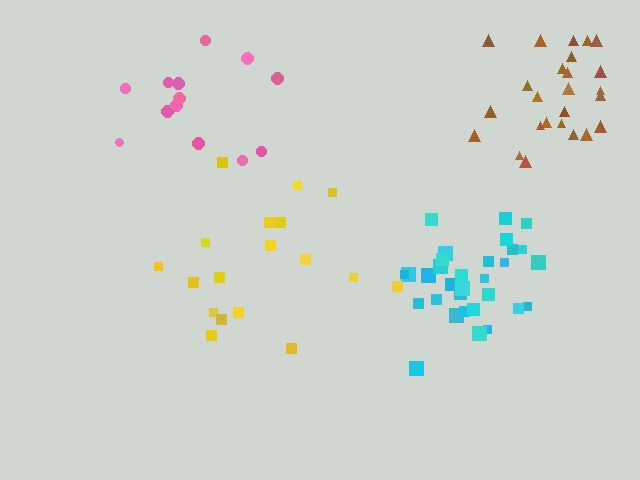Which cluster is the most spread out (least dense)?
Pink.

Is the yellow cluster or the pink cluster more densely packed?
Yellow.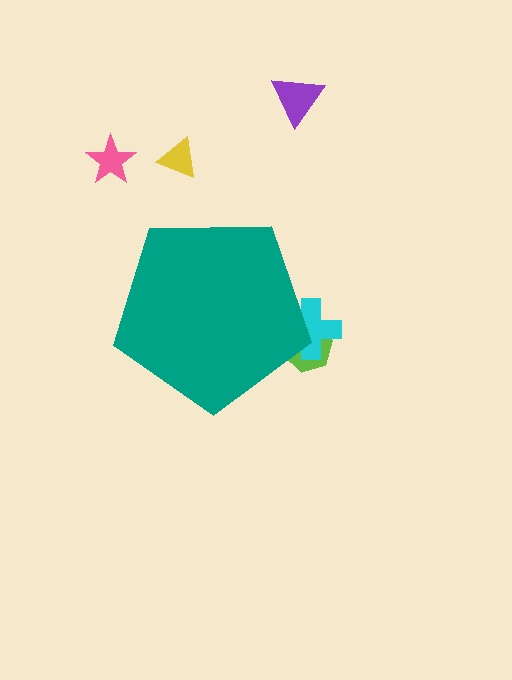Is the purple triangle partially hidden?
No, the purple triangle is fully visible.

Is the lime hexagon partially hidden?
Yes, the lime hexagon is partially hidden behind the teal pentagon.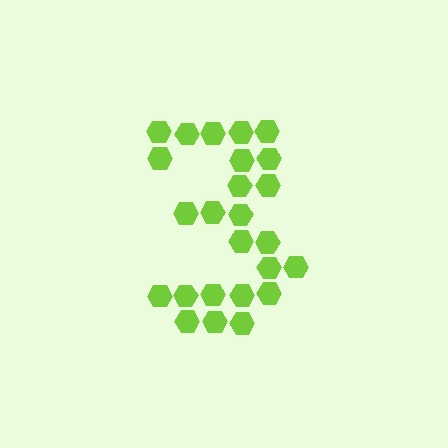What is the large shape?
The large shape is the digit 3.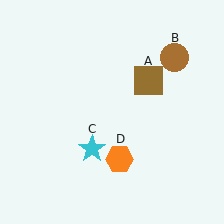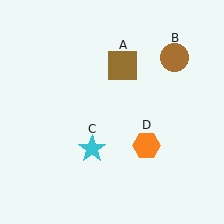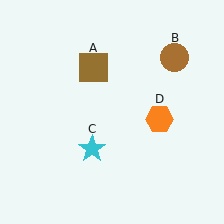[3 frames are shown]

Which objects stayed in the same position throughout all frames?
Brown circle (object B) and cyan star (object C) remained stationary.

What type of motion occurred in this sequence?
The brown square (object A), orange hexagon (object D) rotated counterclockwise around the center of the scene.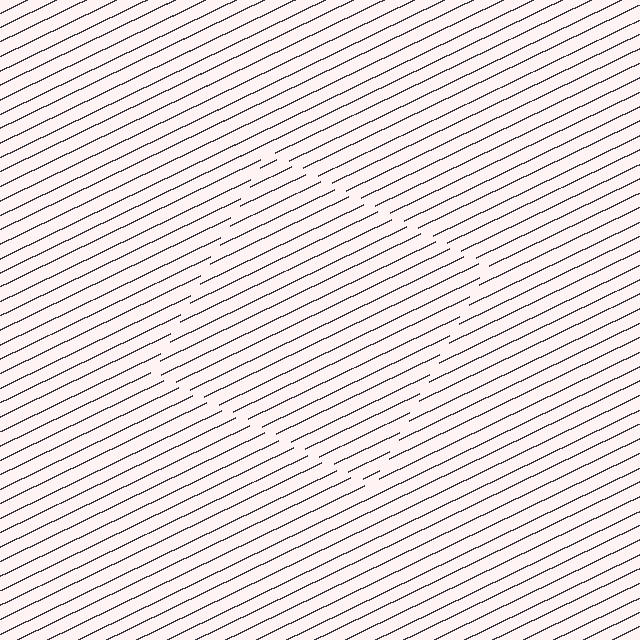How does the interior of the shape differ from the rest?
The interior of the shape contains the same grating, shifted by half a period — the contour is defined by the phase discontinuity where line-ends from the inner and outer gratings abut.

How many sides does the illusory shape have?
4 sides — the line-ends trace a square.